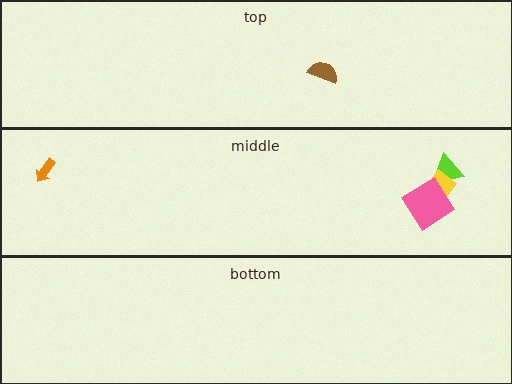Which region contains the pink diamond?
The middle region.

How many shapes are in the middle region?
4.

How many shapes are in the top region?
1.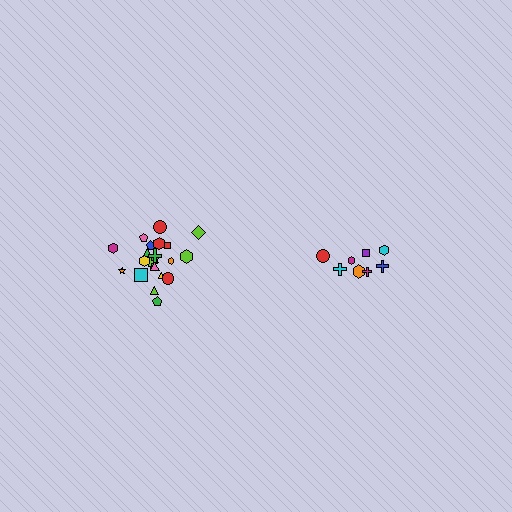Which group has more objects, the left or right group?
The left group.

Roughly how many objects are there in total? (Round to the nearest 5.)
Roughly 30 objects in total.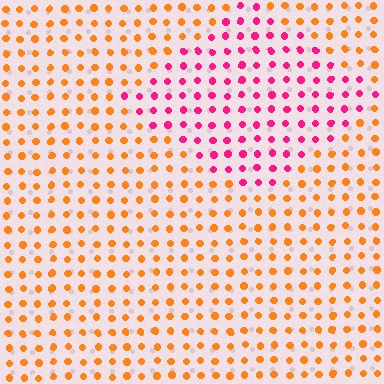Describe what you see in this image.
The image is filled with small orange elements in a uniform arrangement. A diamond-shaped region is visible where the elements are tinted to a slightly different hue, forming a subtle color boundary.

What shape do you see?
I see a diamond.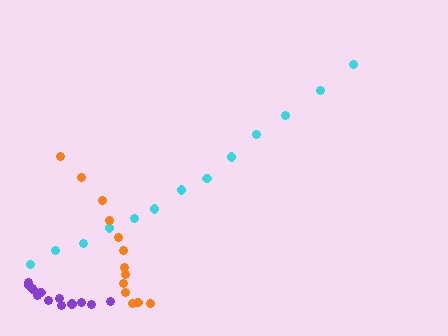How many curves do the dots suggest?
There are 3 distinct paths.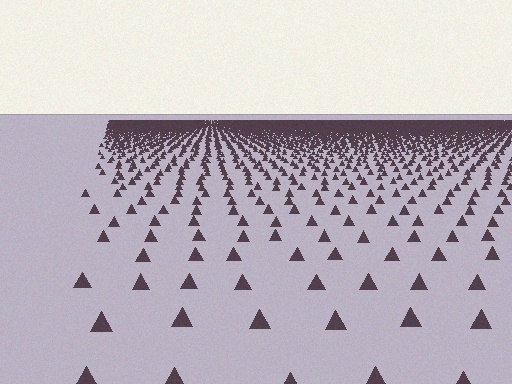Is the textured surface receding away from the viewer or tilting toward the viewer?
The surface is receding away from the viewer. Texture elements get smaller and denser toward the top.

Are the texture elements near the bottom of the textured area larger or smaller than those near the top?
Larger. Near the bottom, elements are closer to the viewer and appear at a bigger on-screen size.